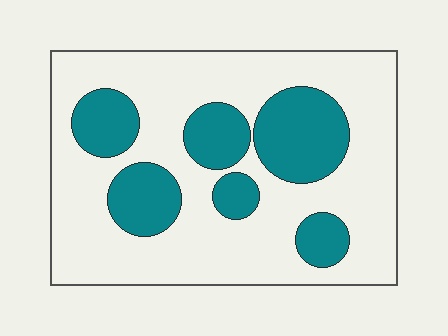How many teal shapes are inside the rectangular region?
6.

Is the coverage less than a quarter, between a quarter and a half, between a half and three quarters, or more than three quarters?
Between a quarter and a half.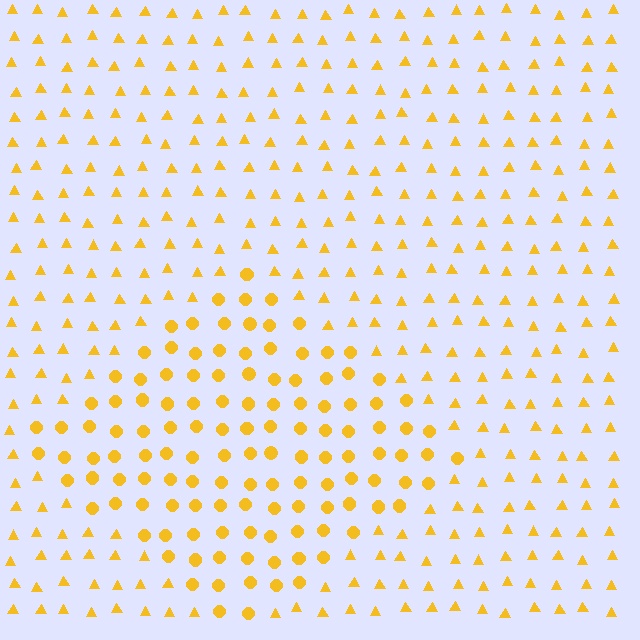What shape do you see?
I see a diamond.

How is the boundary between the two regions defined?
The boundary is defined by a change in element shape: circles inside vs. triangles outside. All elements share the same color and spacing.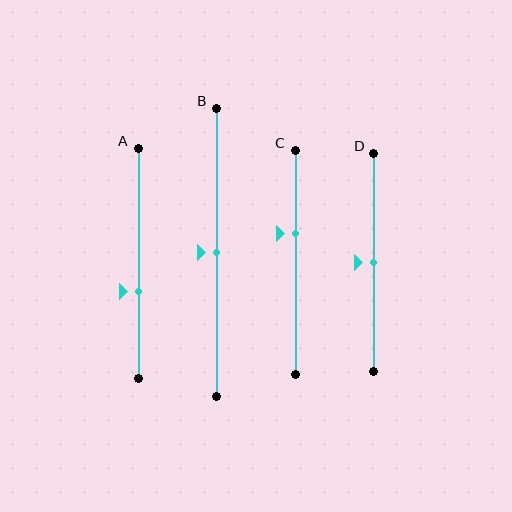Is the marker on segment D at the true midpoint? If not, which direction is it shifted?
Yes, the marker on segment D is at the true midpoint.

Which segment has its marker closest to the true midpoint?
Segment B has its marker closest to the true midpoint.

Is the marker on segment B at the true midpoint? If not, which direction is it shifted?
Yes, the marker on segment B is at the true midpoint.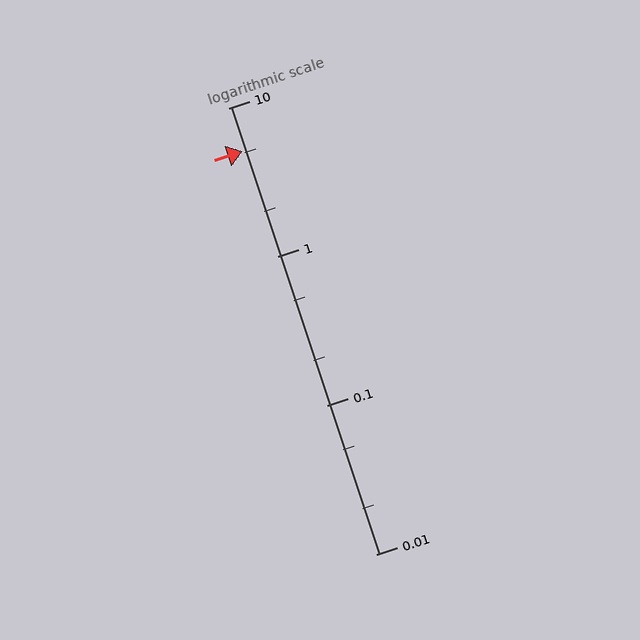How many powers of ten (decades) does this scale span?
The scale spans 3 decades, from 0.01 to 10.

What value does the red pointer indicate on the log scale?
The pointer indicates approximately 5.1.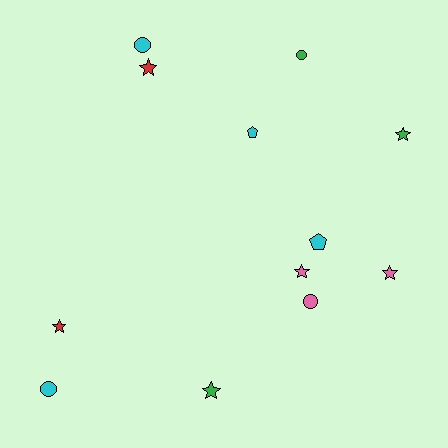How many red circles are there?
There are no red circles.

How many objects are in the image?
There are 12 objects.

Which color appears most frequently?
Cyan, with 4 objects.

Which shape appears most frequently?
Star, with 6 objects.